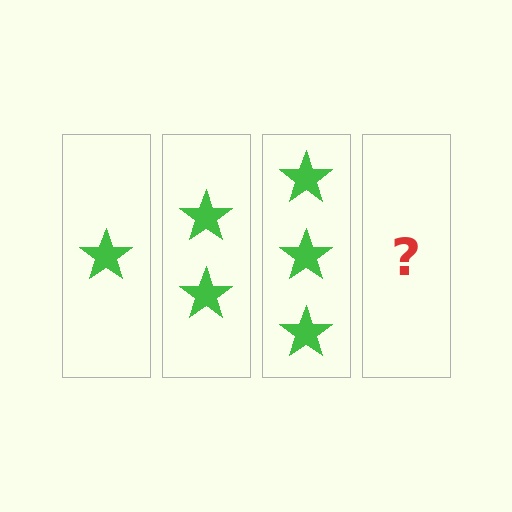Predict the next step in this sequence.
The next step is 4 stars.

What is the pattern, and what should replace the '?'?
The pattern is that each step adds one more star. The '?' should be 4 stars.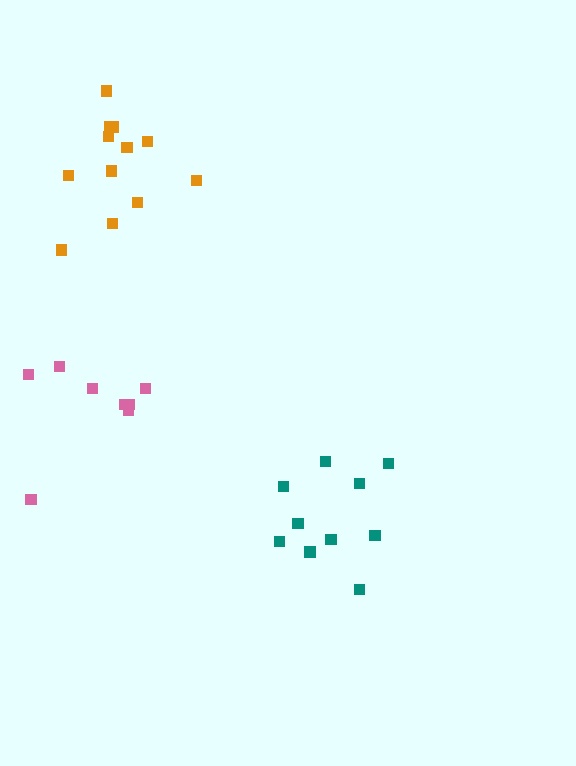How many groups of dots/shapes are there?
There are 3 groups.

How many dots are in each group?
Group 1: 10 dots, Group 2: 12 dots, Group 3: 8 dots (30 total).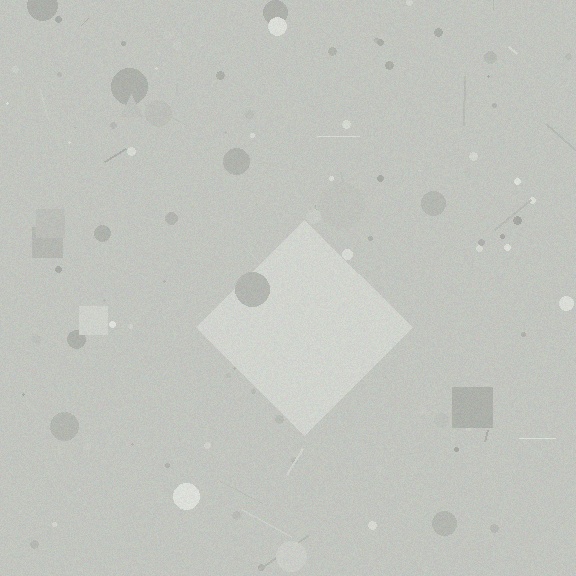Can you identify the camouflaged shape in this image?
The camouflaged shape is a diamond.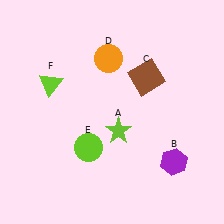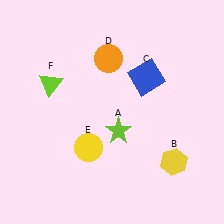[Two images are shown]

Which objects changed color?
B changed from purple to yellow. C changed from brown to blue. E changed from lime to yellow.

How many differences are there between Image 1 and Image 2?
There are 3 differences between the two images.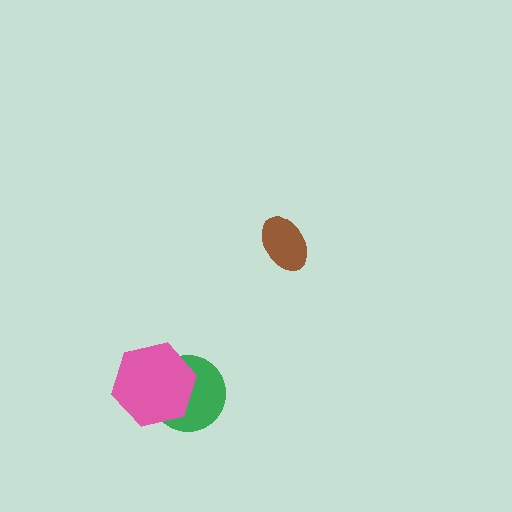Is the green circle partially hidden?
Yes, it is partially covered by another shape.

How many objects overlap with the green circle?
1 object overlaps with the green circle.